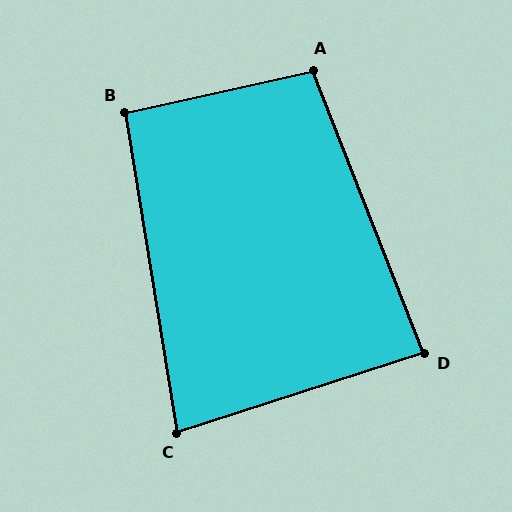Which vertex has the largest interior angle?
A, at approximately 99 degrees.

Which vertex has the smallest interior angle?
C, at approximately 81 degrees.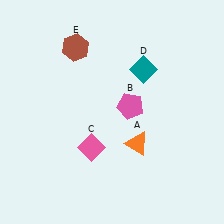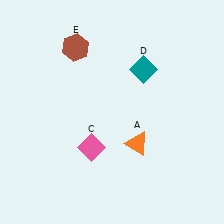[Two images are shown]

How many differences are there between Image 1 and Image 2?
There is 1 difference between the two images.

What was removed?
The pink pentagon (B) was removed in Image 2.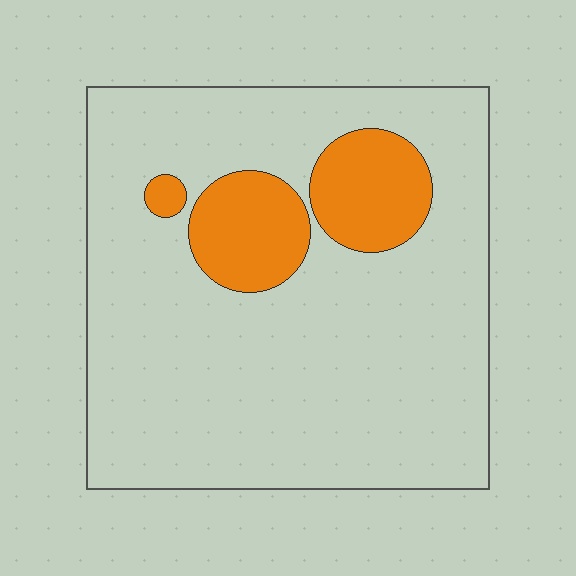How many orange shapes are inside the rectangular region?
3.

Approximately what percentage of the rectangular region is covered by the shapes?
Approximately 15%.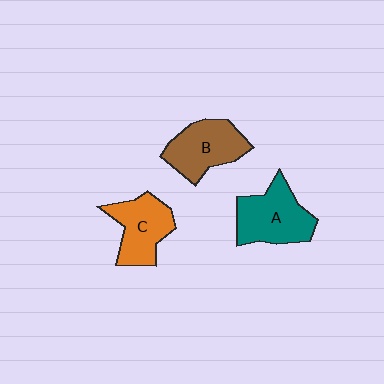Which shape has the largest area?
Shape A (teal).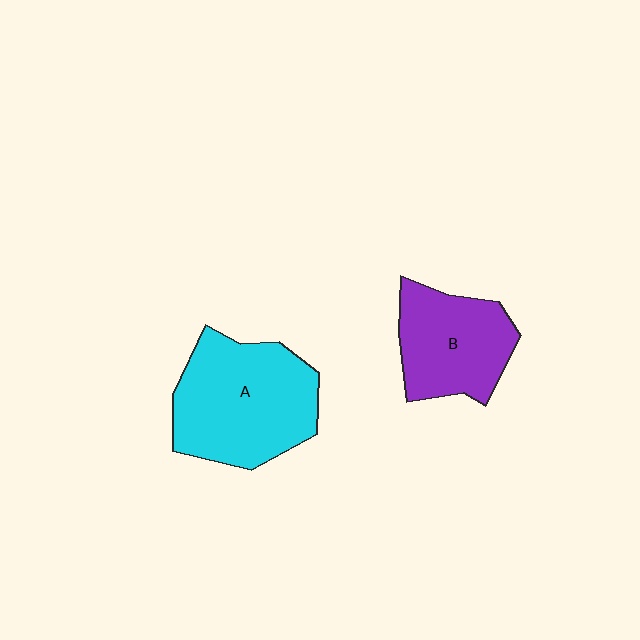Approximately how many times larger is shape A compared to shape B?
Approximately 1.4 times.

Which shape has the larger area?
Shape A (cyan).